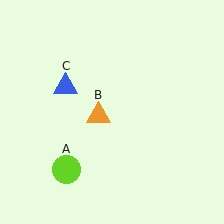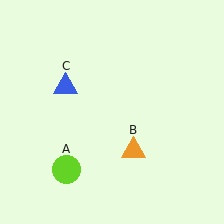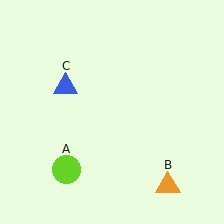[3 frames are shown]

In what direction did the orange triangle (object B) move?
The orange triangle (object B) moved down and to the right.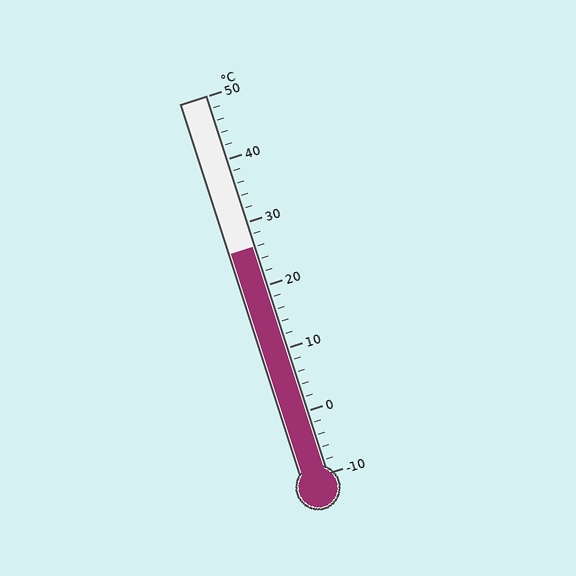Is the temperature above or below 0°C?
The temperature is above 0°C.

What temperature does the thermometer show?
The thermometer shows approximately 26°C.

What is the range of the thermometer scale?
The thermometer scale ranges from -10°C to 50°C.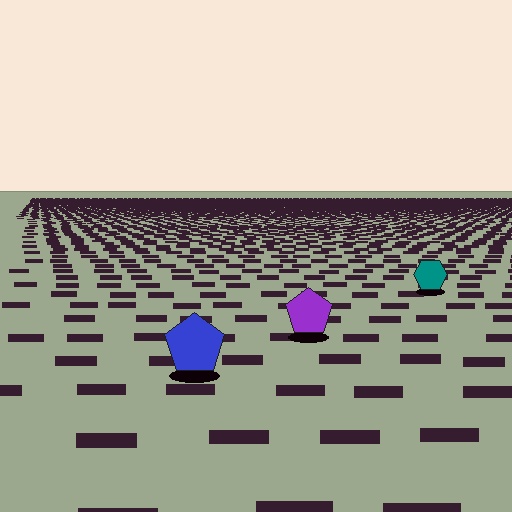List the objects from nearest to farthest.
From nearest to farthest: the blue pentagon, the purple pentagon, the teal hexagon.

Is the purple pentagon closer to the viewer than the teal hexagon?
Yes. The purple pentagon is closer — you can tell from the texture gradient: the ground texture is coarser near it.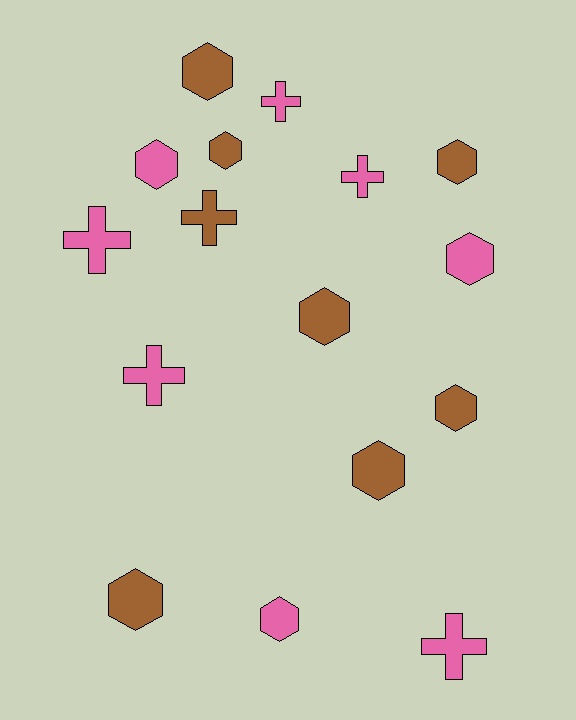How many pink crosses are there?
There are 5 pink crosses.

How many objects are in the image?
There are 16 objects.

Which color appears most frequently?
Pink, with 8 objects.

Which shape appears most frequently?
Hexagon, with 10 objects.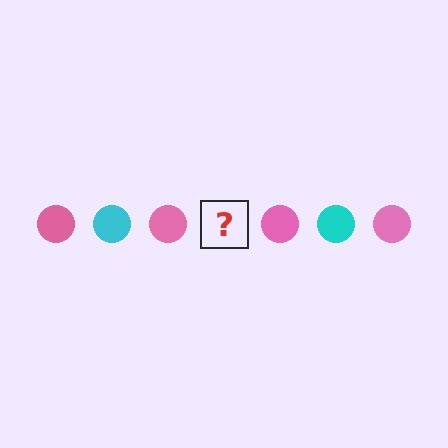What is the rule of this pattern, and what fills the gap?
The rule is that the pattern cycles through pink, cyan circles. The gap should be filled with a cyan circle.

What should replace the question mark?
The question mark should be replaced with a cyan circle.